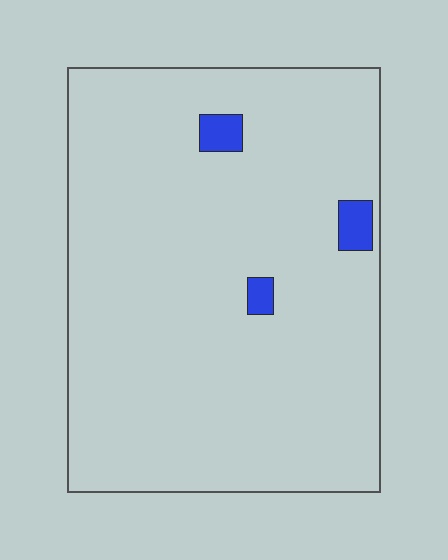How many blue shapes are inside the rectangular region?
3.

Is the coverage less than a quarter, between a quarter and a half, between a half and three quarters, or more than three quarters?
Less than a quarter.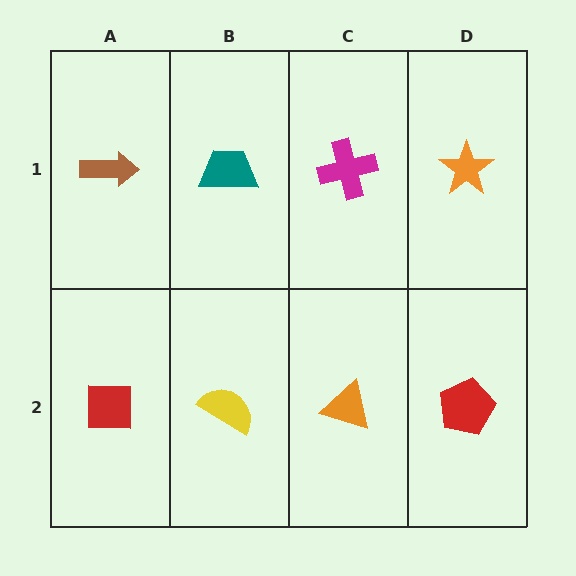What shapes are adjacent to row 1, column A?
A red square (row 2, column A), a teal trapezoid (row 1, column B).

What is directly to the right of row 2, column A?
A yellow semicircle.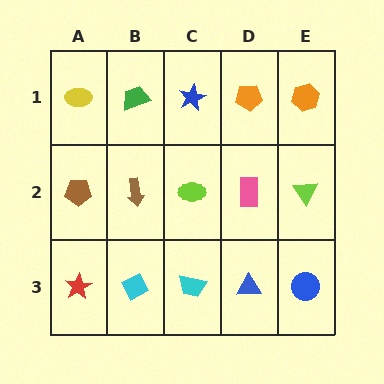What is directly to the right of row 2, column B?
A lime ellipse.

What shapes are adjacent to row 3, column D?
A pink rectangle (row 2, column D), a cyan trapezoid (row 3, column C), a blue circle (row 3, column E).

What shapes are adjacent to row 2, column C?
A blue star (row 1, column C), a cyan trapezoid (row 3, column C), a brown arrow (row 2, column B), a pink rectangle (row 2, column D).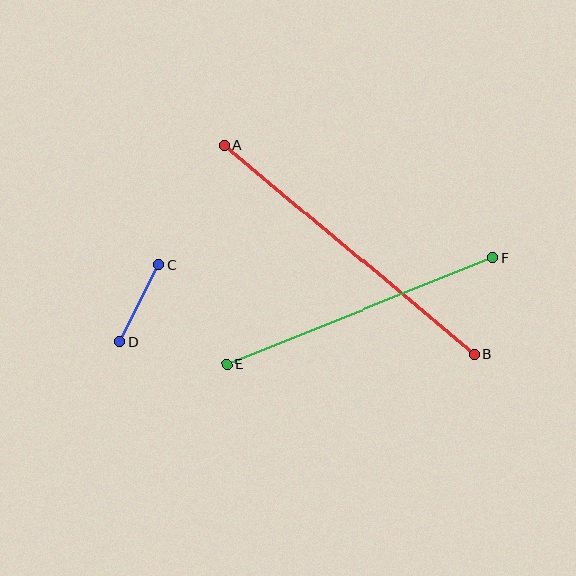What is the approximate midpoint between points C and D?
The midpoint is at approximately (139, 303) pixels.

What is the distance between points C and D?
The distance is approximately 86 pixels.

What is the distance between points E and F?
The distance is approximately 286 pixels.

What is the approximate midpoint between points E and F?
The midpoint is at approximately (360, 311) pixels.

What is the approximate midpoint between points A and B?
The midpoint is at approximately (350, 250) pixels.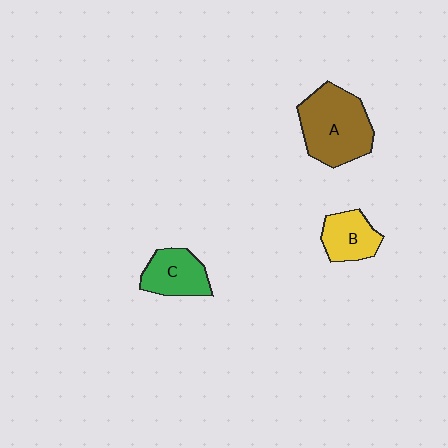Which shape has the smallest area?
Shape B (yellow).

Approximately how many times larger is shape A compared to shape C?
Approximately 1.7 times.